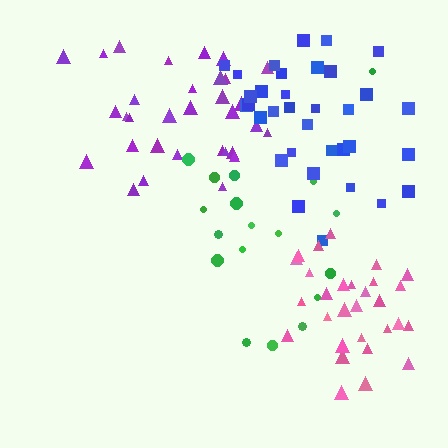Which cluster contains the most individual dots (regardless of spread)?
Blue (34).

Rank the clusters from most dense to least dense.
pink, purple, blue, green.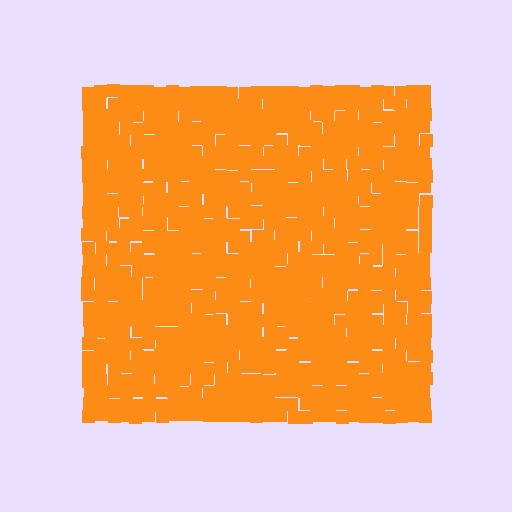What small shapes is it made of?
It is made of small squares.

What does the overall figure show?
The overall figure shows a square.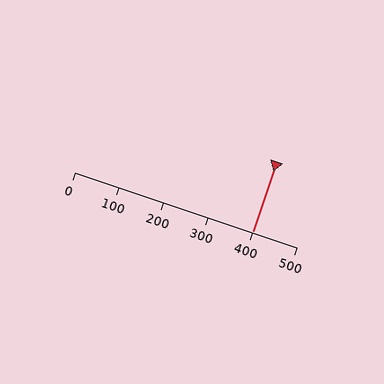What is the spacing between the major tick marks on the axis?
The major ticks are spaced 100 apart.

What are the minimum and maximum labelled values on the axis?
The axis runs from 0 to 500.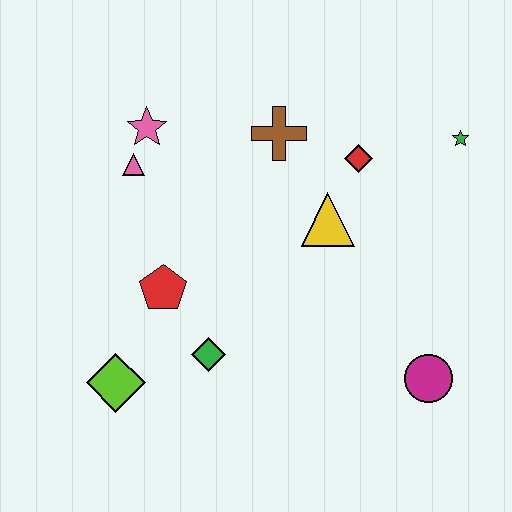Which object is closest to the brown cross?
The red diamond is closest to the brown cross.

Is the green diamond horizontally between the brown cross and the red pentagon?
Yes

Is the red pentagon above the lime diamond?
Yes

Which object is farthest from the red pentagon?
The green star is farthest from the red pentagon.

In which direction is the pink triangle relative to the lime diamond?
The pink triangle is above the lime diamond.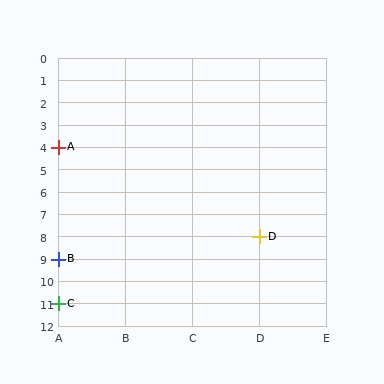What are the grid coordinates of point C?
Point C is at grid coordinates (A, 11).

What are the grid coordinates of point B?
Point B is at grid coordinates (A, 9).